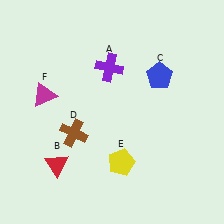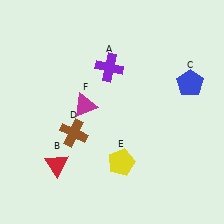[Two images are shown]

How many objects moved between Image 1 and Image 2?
2 objects moved between the two images.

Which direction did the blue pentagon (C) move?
The blue pentagon (C) moved right.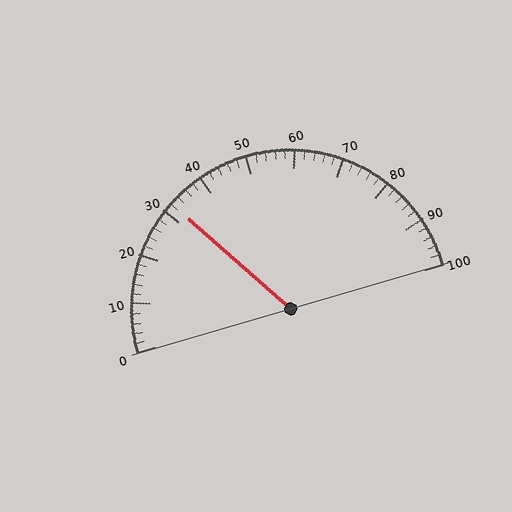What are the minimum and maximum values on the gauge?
The gauge ranges from 0 to 100.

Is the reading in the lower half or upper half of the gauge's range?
The reading is in the lower half of the range (0 to 100).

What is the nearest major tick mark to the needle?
The nearest major tick mark is 30.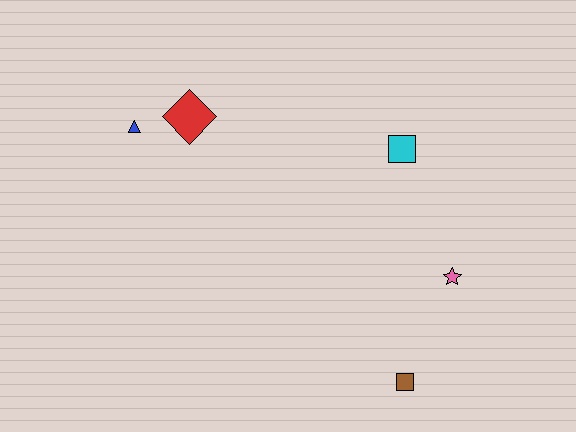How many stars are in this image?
There is 1 star.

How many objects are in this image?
There are 5 objects.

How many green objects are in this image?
There are no green objects.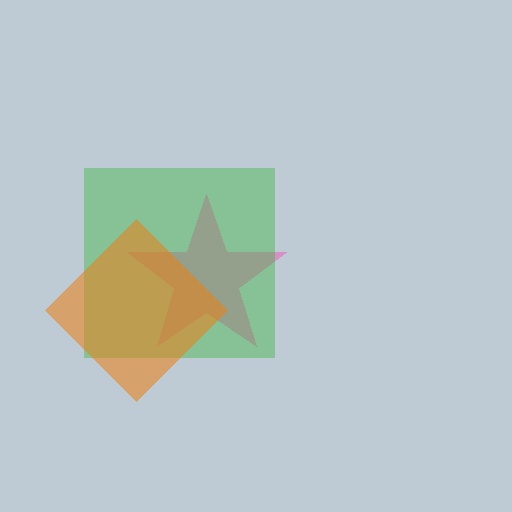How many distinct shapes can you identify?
There are 3 distinct shapes: a pink star, a green square, an orange diamond.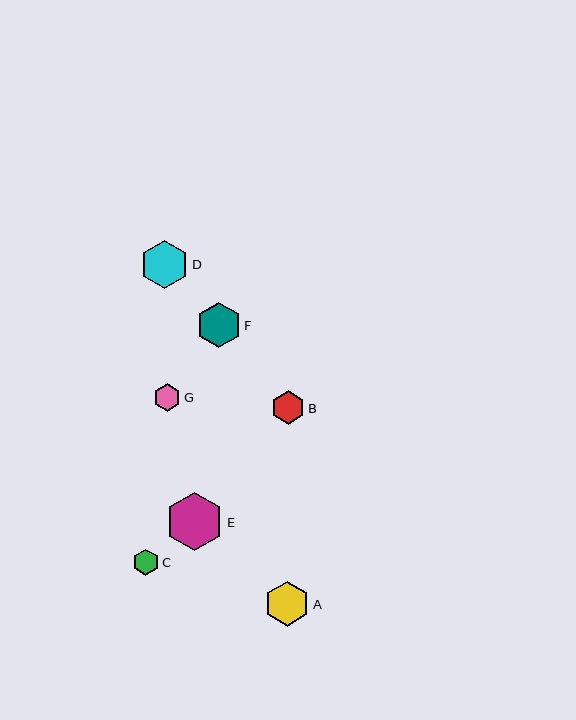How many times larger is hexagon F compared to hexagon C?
Hexagon F is approximately 1.7 times the size of hexagon C.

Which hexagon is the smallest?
Hexagon C is the smallest with a size of approximately 26 pixels.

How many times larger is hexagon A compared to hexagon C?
Hexagon A is approximately 1.7 times the size of hexagon C.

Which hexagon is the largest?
Hexagon E is the largest with a size of approximately 59 pixels.